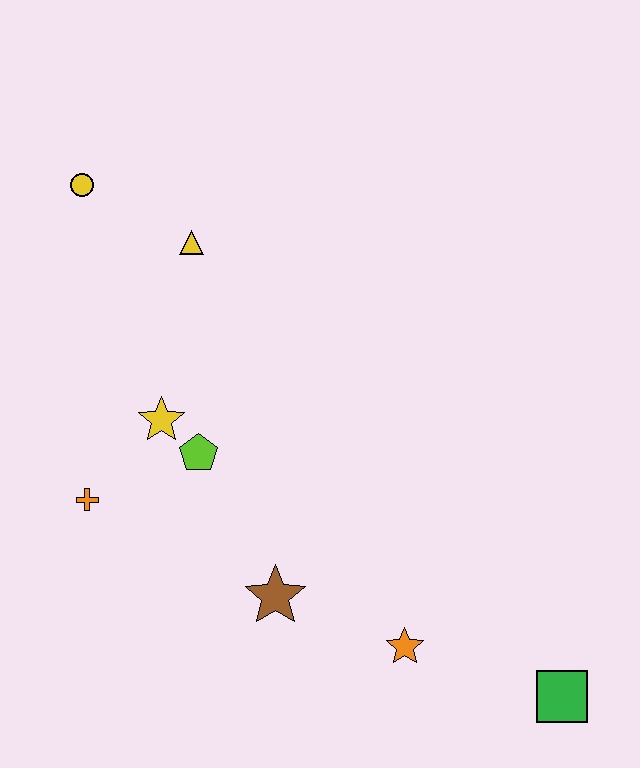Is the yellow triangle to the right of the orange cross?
Yes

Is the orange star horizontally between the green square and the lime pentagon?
Yes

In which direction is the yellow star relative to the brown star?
The yellow star is above the brown star.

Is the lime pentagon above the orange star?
Yes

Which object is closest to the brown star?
The orange star is closest to the brown star.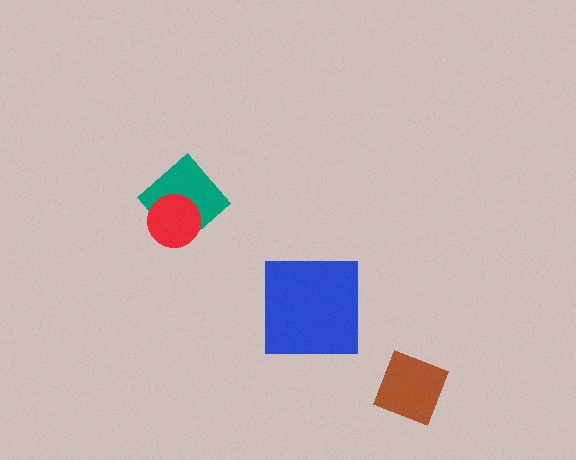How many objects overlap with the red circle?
1 object overlaps with the red circle.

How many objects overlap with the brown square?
0 objects overlap with the brown square.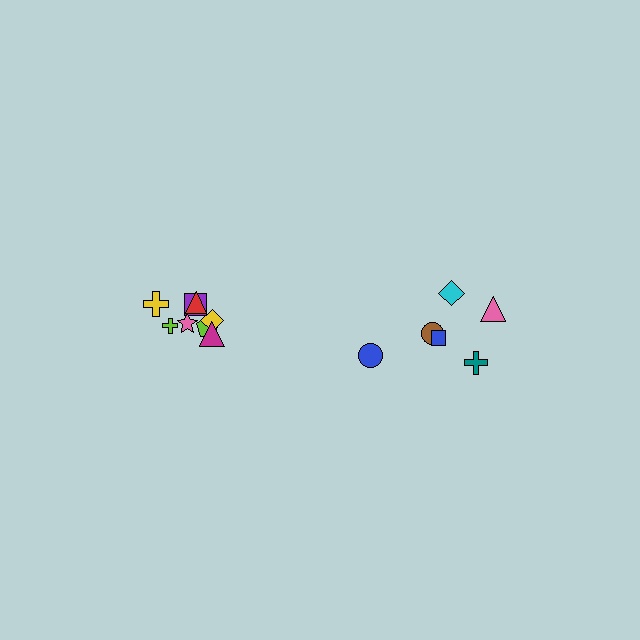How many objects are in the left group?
There are 8 objects.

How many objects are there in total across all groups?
There are 14 objects.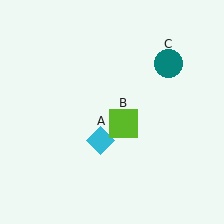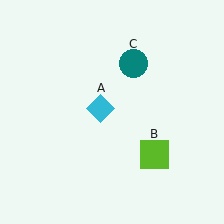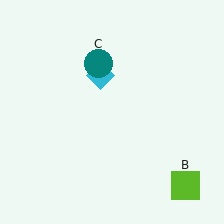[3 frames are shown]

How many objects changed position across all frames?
3 objects changed position: cyan diamond (object A), lime square (object B), teal circle (object C).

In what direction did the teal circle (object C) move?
The teal circle (object C) moved left.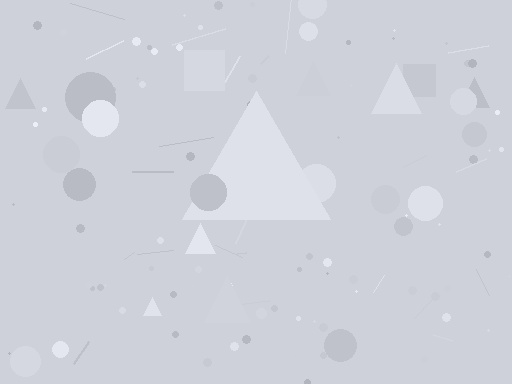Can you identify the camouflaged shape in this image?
The camouflaged shape is a triangle.